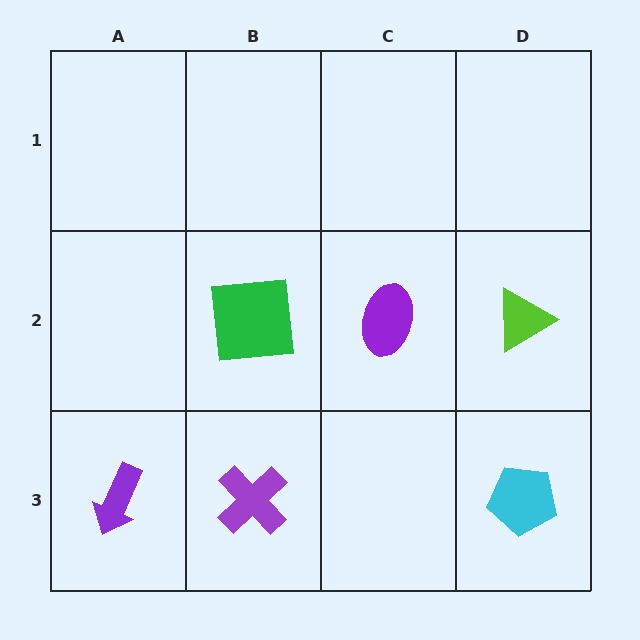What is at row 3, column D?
A cyan pentagon.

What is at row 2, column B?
A green square.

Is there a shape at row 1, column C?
No, that cell is empty.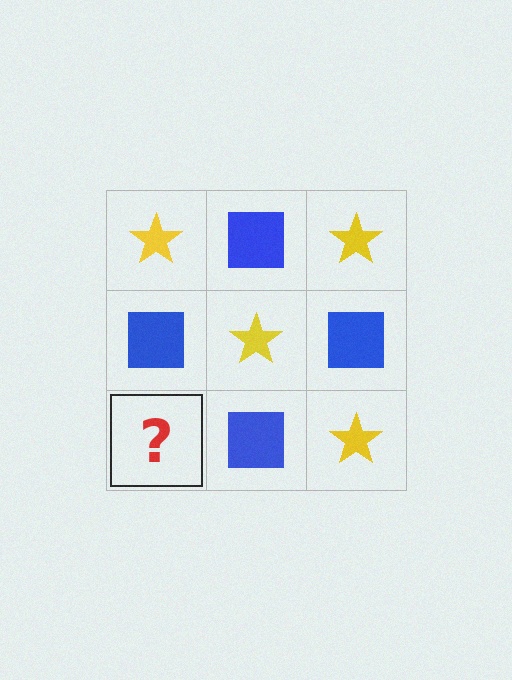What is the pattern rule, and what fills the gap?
The rule is that it alternates yellow star and blue square in a checkerboard pattern. The gap should be filled with a yellow star.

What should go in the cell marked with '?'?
The missing cell should contain a yellow star.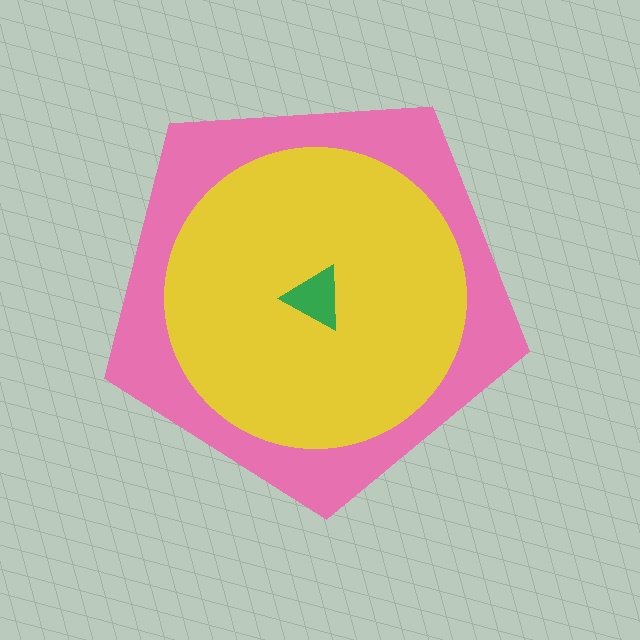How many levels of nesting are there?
3.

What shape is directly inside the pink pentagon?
The yellow circle.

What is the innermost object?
The green triangle.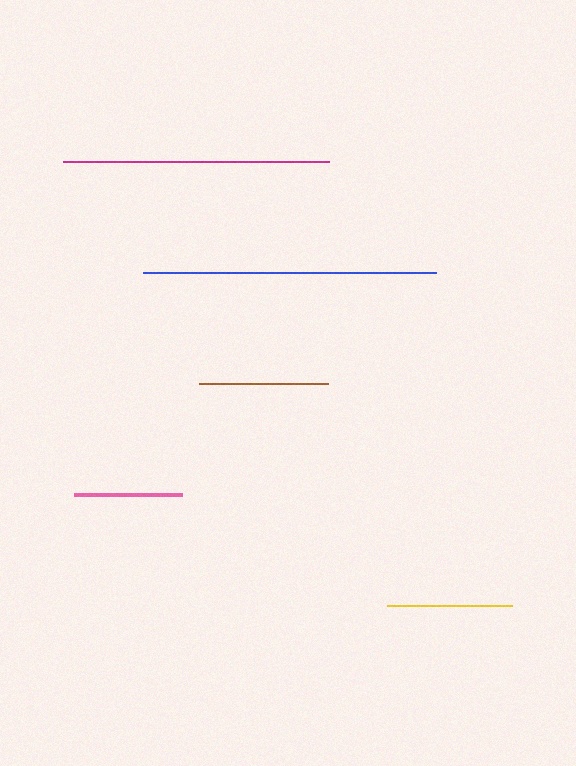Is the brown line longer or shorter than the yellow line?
The brown line is longer than the yellow line.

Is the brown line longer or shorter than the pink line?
The brown line is longer than the pink line.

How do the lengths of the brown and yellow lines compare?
The brown and yellow lines are approximately the same length.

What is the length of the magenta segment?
The magenta segment is approximately 266 pixels long.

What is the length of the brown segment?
The brown segment is approximately 129 pixels long.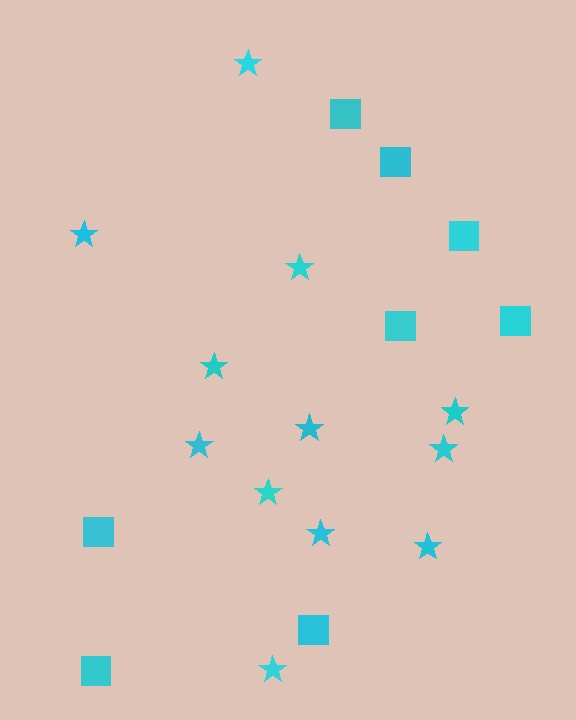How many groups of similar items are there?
There are 2 groups: one group of stars (12) and one group of squares (8).